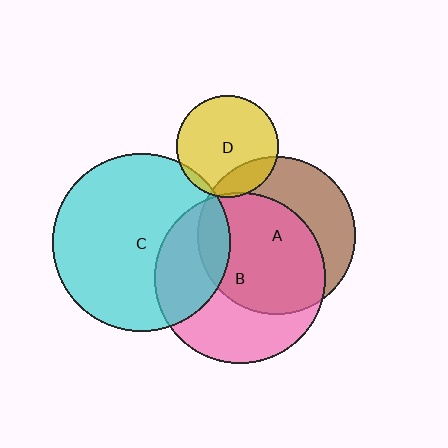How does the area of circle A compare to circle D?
Approximately 2.4 times.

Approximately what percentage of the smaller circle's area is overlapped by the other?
Approximately 5%.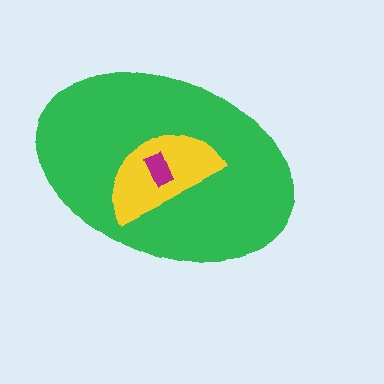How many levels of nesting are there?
3.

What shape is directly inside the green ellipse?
The yellow semicircle.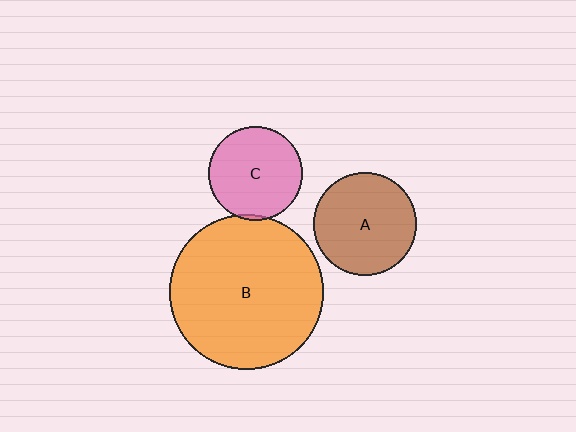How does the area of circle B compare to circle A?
Approximately 2.3 times.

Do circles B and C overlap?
Yes.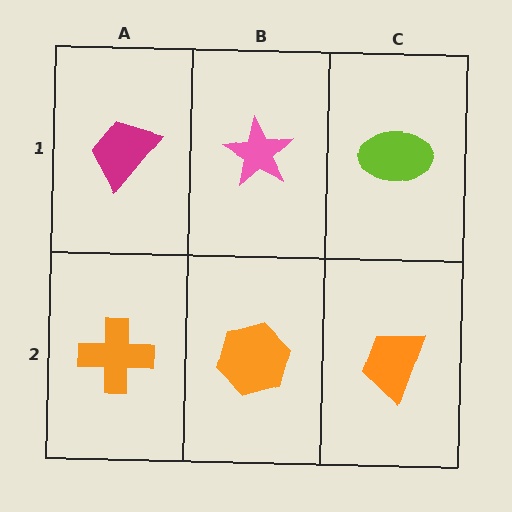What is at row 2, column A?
An orange cross.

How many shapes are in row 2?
3 shapes.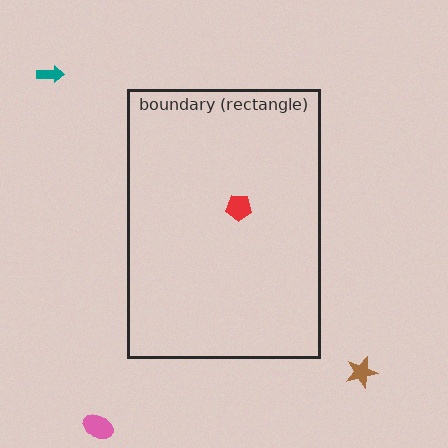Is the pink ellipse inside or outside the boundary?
Outside.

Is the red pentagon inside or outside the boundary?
Inside.